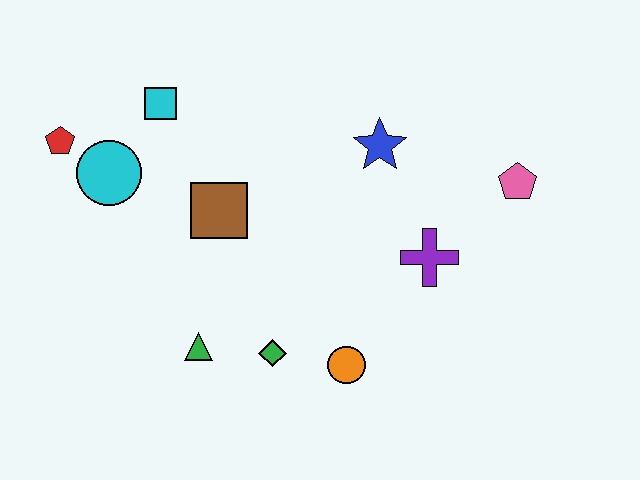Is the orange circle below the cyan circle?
Yes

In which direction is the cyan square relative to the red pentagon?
The cyan square is to the right of the red pentagon.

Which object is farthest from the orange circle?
The red pentagon is farthest from the orange circle.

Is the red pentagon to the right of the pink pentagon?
No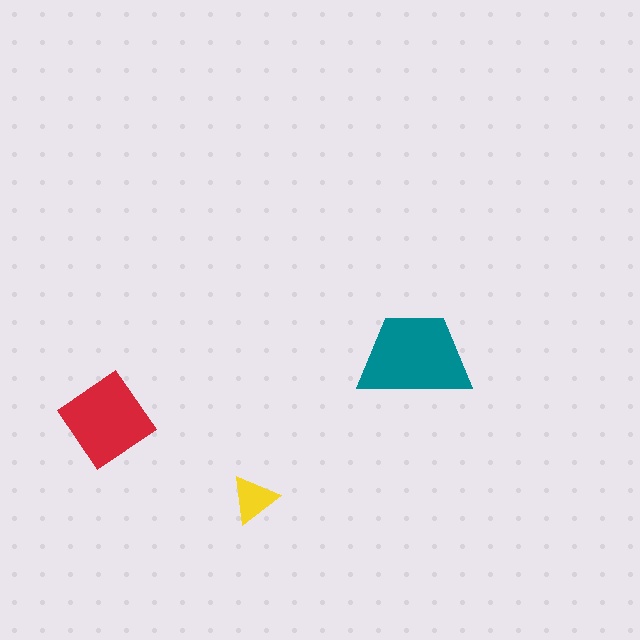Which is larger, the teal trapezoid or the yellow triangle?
The teal trapezoid.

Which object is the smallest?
The yellow triangle.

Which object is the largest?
The teal trapezoid.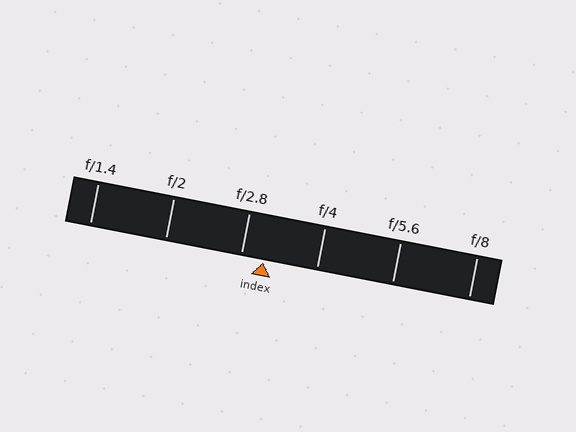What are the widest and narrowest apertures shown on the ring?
The widest aperture shown is f/1.4 and the narrowest is f/8.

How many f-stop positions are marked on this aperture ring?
There are 6 f-stop positions marked.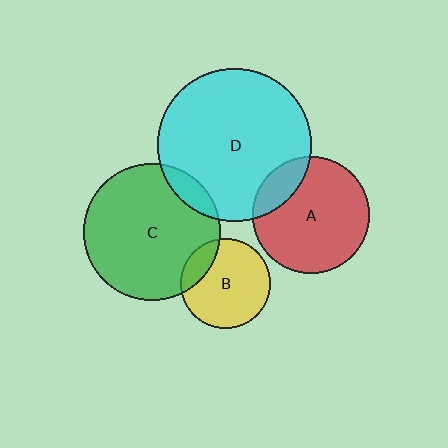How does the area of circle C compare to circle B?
Approximately 2.3 times.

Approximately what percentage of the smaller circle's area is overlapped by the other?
Approximately 10%.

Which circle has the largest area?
Circle D (cyan).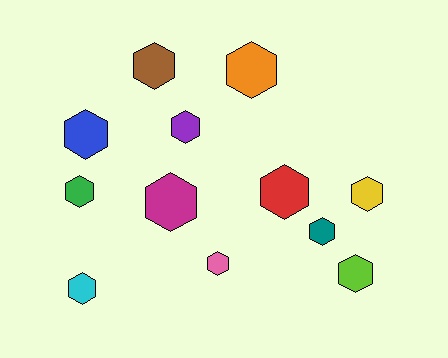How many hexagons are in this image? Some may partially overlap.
There are 12 hexagons.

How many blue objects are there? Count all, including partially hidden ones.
There is 1 blue object.